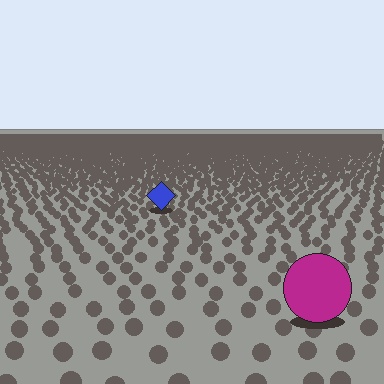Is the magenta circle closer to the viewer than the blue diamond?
Yes. The magenta circle is closer — you can tell from the texture gradient: the ground texture is coarser near it.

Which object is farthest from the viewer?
The blue diamond is farthest from the viewer. It appears smaller and the ground texture around it is denser.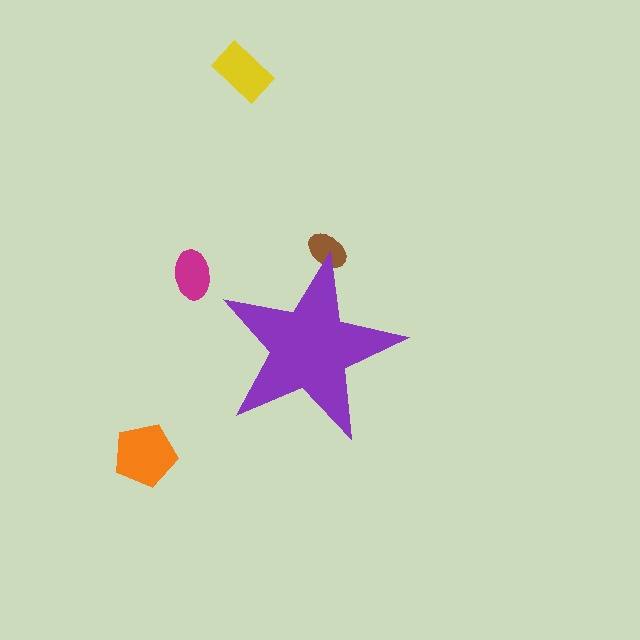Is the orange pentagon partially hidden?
No, the orange pentagon is fully visible.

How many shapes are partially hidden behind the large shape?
1 shape is partially hidden.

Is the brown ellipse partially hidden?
Yes, the brown ellipse is partially hidden behind the purple star.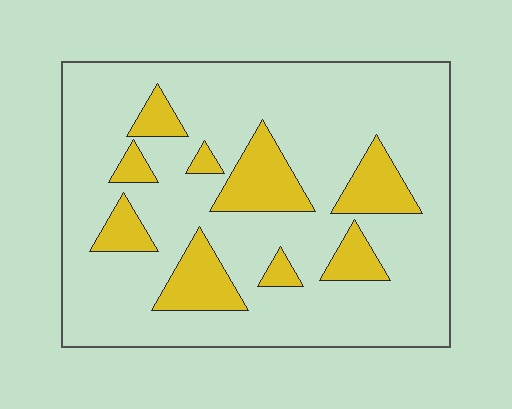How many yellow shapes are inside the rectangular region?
9.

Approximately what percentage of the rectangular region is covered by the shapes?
Approximately 20%.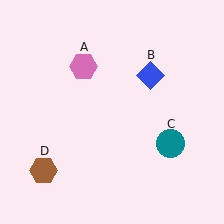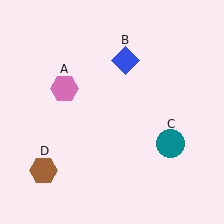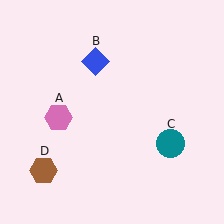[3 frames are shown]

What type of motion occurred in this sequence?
The pink hexagon (object A), blue diamond (object B) rotated counterclockwise around the center of the scene.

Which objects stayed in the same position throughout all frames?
Teal circle (object C) and brown hexagon (object D) remained stationary.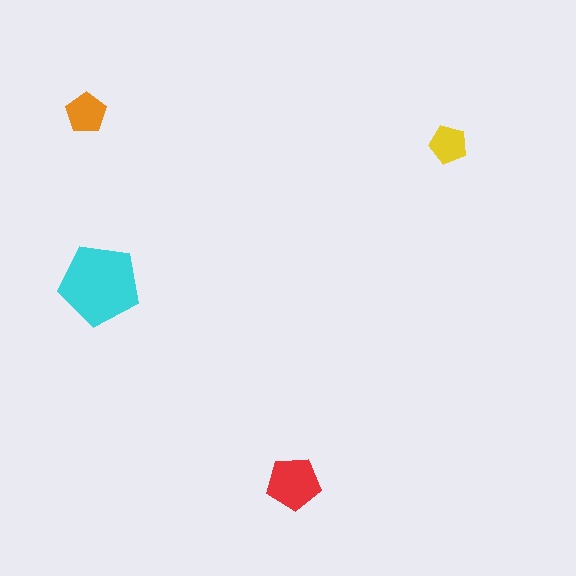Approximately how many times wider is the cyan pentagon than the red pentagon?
About 1.5 times wider.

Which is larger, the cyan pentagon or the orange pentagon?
The cyan one.